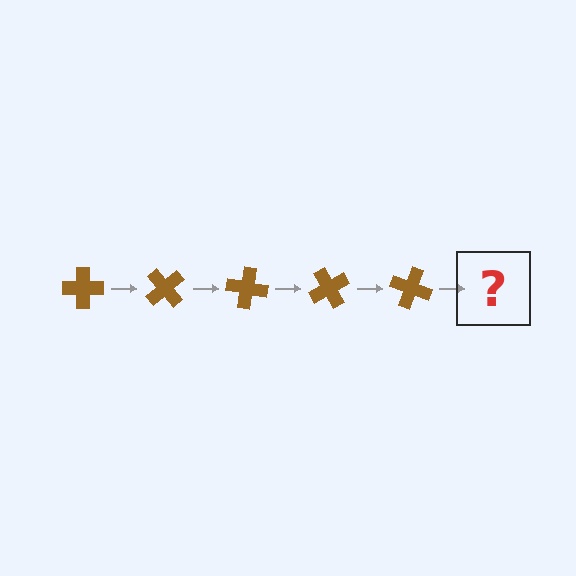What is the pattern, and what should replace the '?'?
The pattern is that the cross rotates 50 degrees each step. The '?' should be a brown cross rotated 250 degrees.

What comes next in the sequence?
The next element should be a brown cross rotated 250 degrees.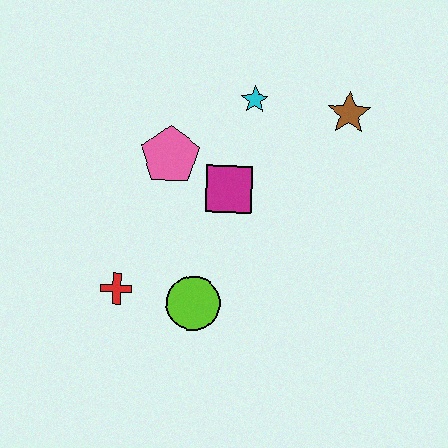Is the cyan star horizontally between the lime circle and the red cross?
No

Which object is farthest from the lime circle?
The brown star is farthest from the lime circle.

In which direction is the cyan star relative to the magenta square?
The cyan star is above the magenta square.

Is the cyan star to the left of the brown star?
Yes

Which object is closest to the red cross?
The lime circle is closest to the red cross.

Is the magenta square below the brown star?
Yes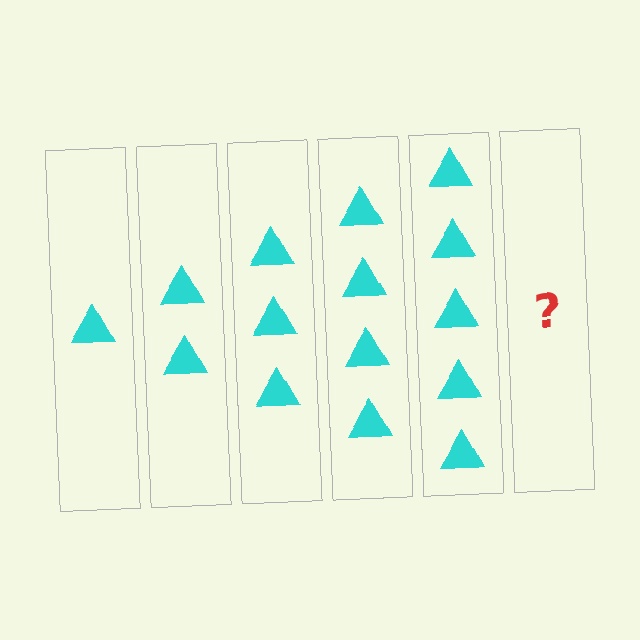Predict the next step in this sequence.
The next step is 6 triangles.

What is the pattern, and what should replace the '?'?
The pattern is that each step adds one more triangle. The '?' should be 6 triangles.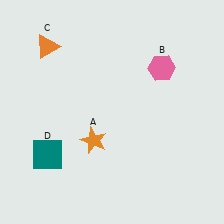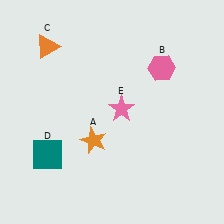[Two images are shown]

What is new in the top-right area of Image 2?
A pink star (E) was added in the top-right area of Image 2.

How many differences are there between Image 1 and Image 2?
There is 1 difference between the two images.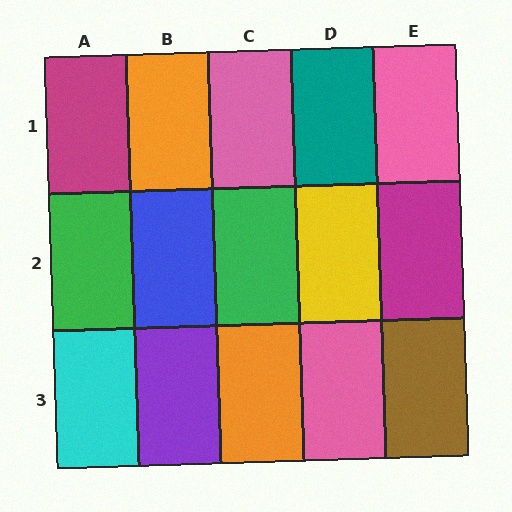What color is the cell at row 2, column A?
Green.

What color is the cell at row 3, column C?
Orange.